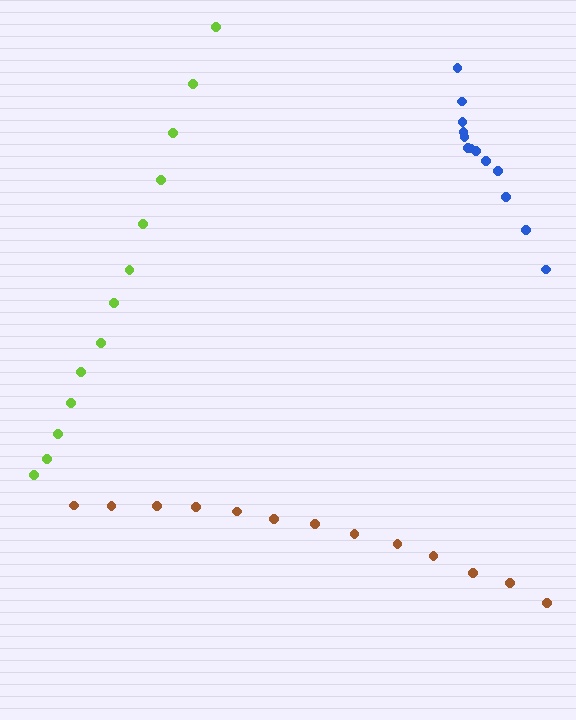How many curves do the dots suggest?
There are 3 distinct paths.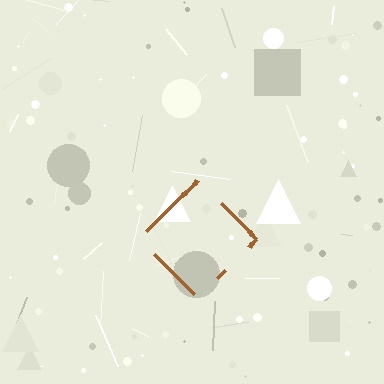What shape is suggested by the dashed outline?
The dashed outline suggests a diamond.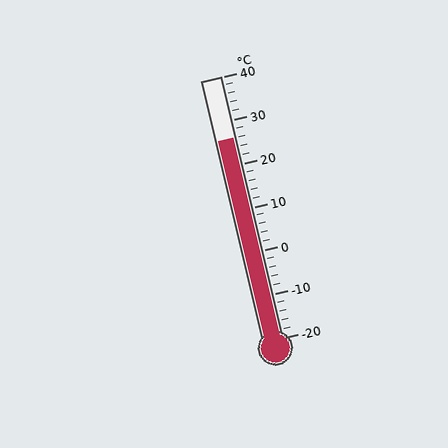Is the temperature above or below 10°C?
The temperature is above 10°C.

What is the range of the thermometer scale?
The thermometer scale ranges from -20°C to 40°C.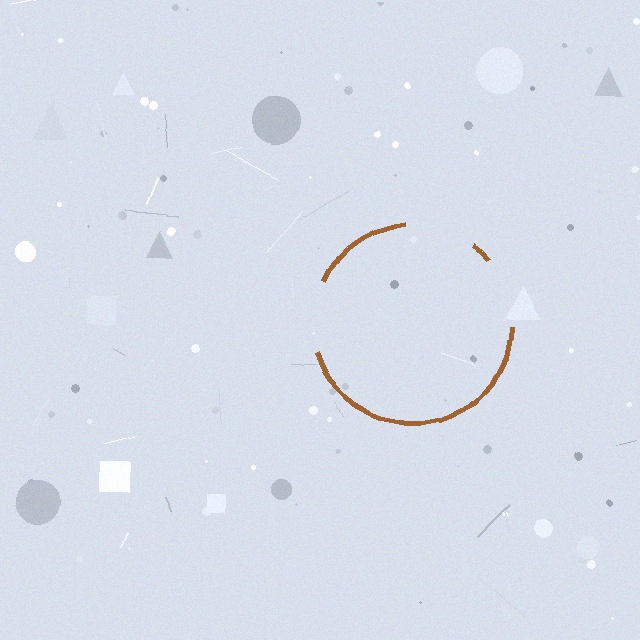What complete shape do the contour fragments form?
The contour fragments form a circle.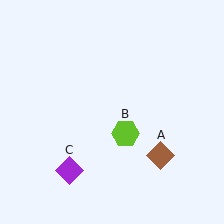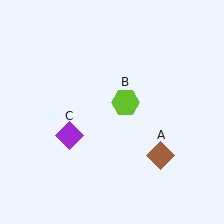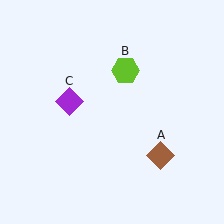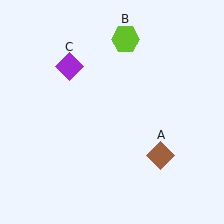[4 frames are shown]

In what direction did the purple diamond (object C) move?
The purple diamond (object C) moved up.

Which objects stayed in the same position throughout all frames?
Brown diamond (object A) remained stationary.